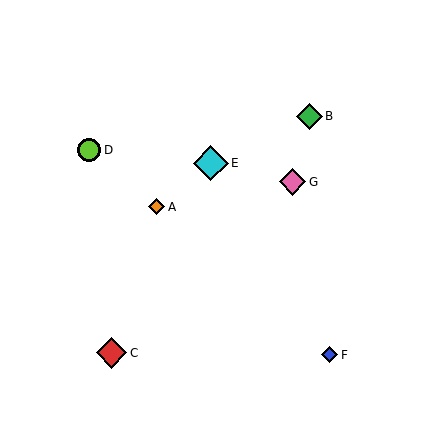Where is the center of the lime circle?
The center of the lime circle is at (89, 150).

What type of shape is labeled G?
Shape G is a pink diamond.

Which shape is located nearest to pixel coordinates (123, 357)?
The red diamond (labeled C) at (112, 353) is nearest to that location.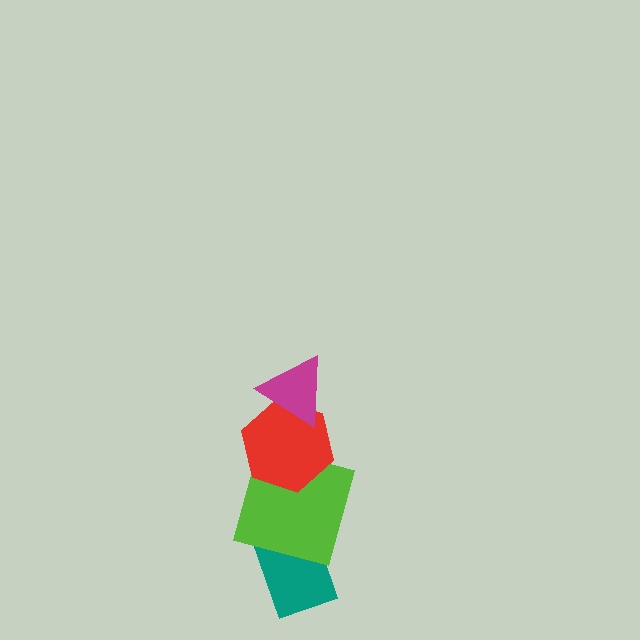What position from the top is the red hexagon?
The red hexagon is 2nd from the top.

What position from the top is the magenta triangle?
The magenta triangle is 1st from the top.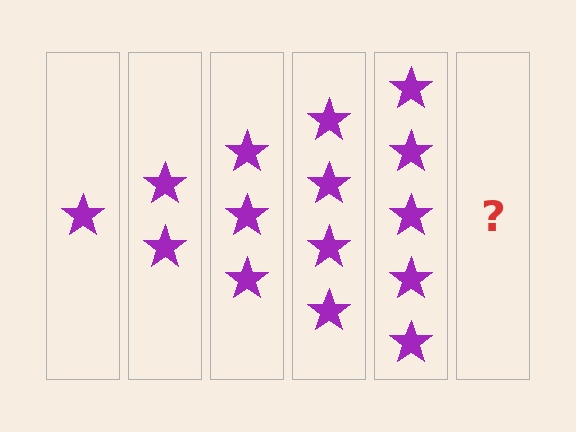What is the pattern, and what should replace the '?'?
The pattern is that each step adds one more star. The '?' should be 6 stars.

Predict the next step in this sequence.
The next step is 6 stars.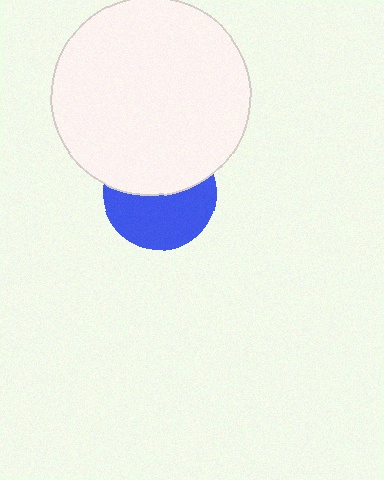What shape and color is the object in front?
The object in front is a white circle.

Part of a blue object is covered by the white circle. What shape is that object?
It is a circle.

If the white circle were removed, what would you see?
You would see the complete blue circle.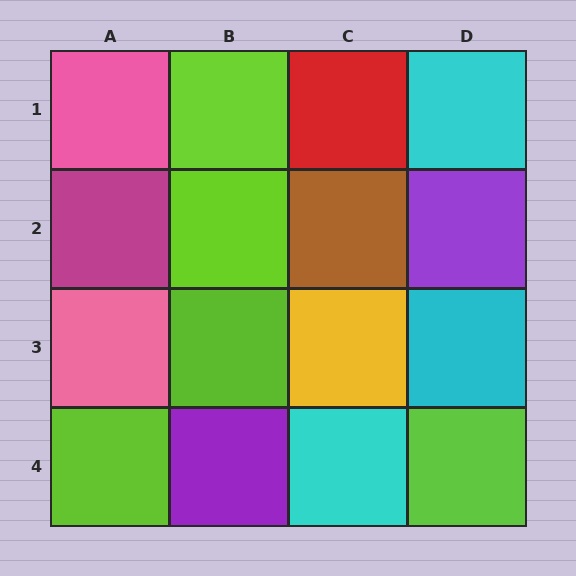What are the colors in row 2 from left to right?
Magenta, lime, brown, purple.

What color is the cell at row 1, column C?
Red.